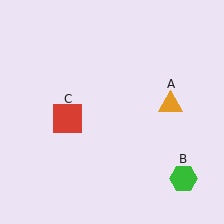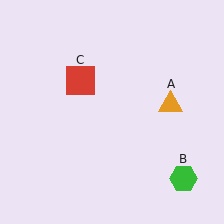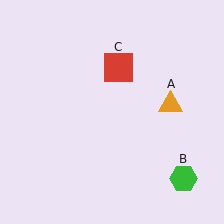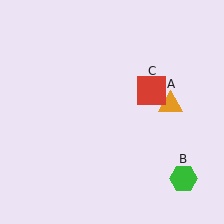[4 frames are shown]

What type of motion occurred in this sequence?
The red square (object C) rotated clockwise around the center of the scene.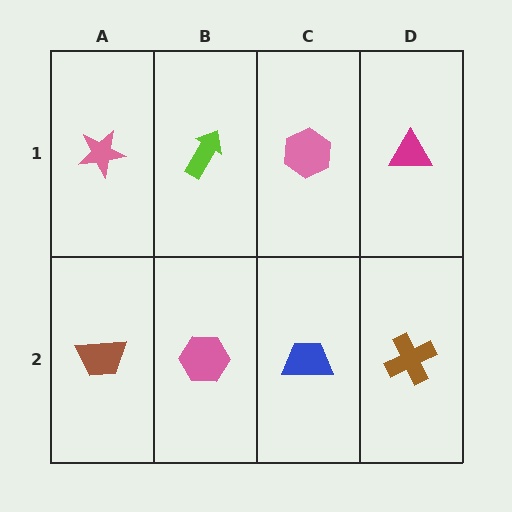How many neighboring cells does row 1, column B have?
3.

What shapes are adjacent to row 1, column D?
A brown cross (row 2, column D), a pink hexagon (row 1, column C).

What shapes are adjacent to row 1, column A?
A brown trapezoid (row 2, column A), a lime arrow (row 1, column B).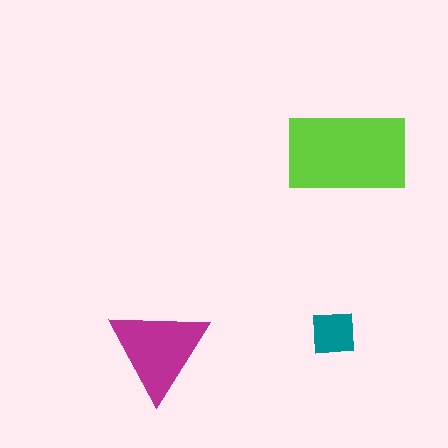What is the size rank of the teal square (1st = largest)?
3rd.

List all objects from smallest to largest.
The teal square, the magenta triangle, the lime rectangle.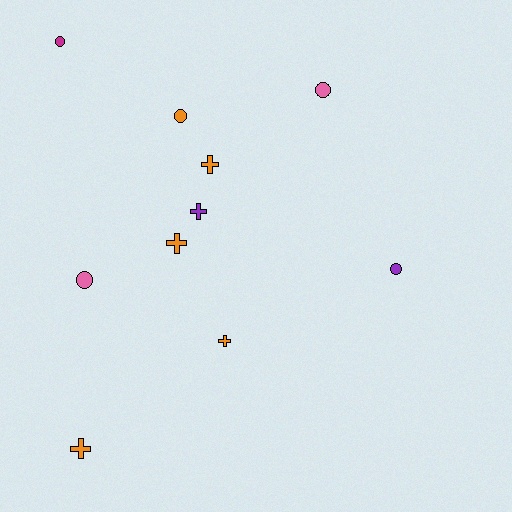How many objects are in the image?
There are 10 objects.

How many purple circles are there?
There is 1 purple circle.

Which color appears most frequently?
Orange, with 5 objects.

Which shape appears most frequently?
Cross, with 5 objects.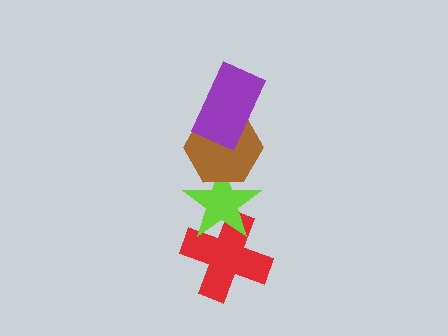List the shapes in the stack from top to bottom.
From top to bottom: the purple rectangle, the brown hexagon, the lime star, the red cross.